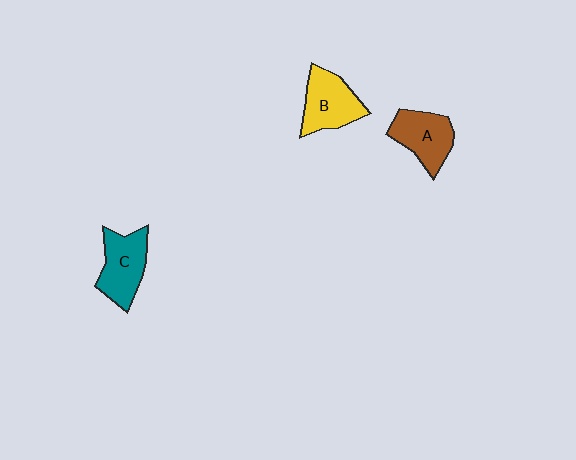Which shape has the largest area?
Shape B (yellow).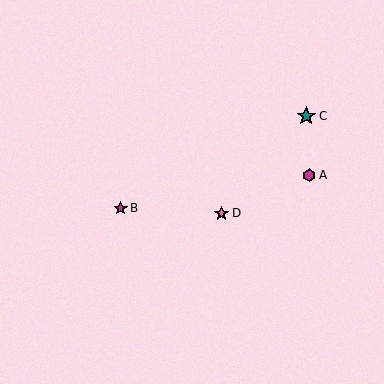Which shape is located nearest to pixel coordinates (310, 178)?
The magenta hexagon (labeled A) at (309, 175) is nearest to that location.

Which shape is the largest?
The teal star (labeled C) is the largest.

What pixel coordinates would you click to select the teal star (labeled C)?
Click at (306, 116) to select the teal star C.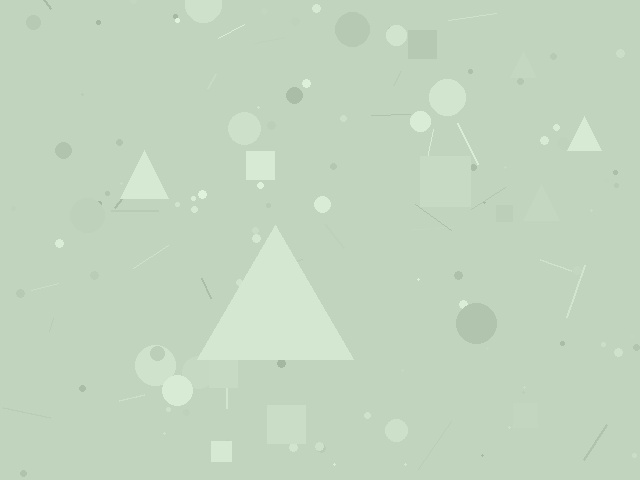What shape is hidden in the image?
A triangle is hidden in the image.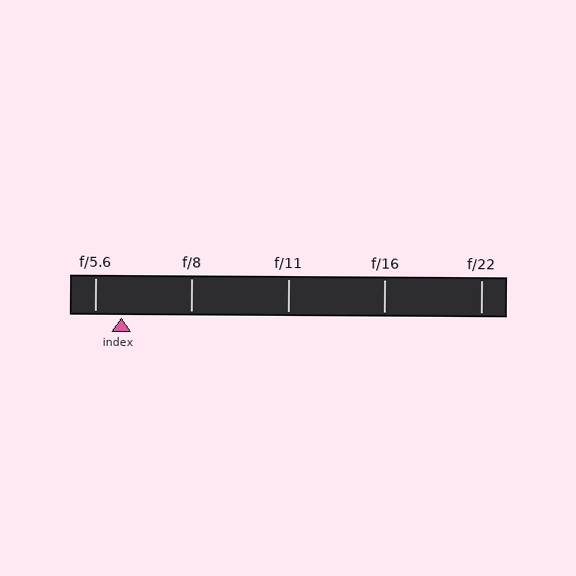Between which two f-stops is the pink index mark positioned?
The index mark is between f/5.6 and f/8.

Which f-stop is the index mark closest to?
The index mark is closest to f/5.6.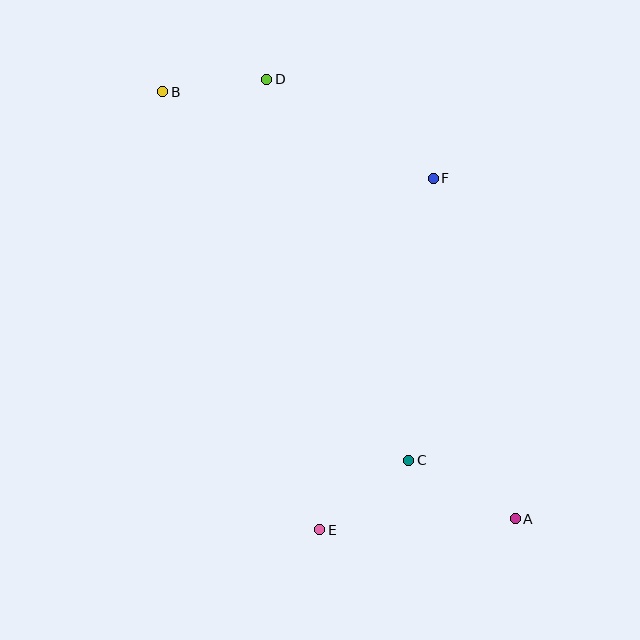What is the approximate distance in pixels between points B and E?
The distance between B and E is approximately 465 pixels.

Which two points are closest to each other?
Points B and D are closest to each other.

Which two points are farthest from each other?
Points A and B are farthest from each other.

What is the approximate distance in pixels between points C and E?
The distance between C and E is approximately 113 pixels.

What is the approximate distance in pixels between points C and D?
The distance between C and D is approximately 407 pixels.